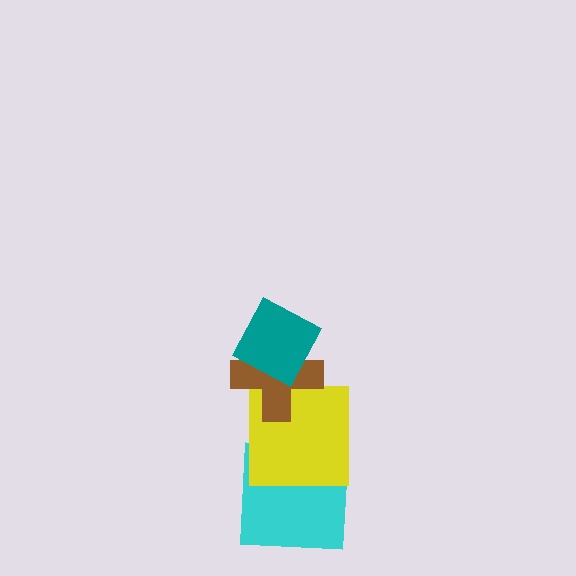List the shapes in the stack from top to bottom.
From top to bottom: the teal diamond, the brown cross, the yellow square, the cyan square.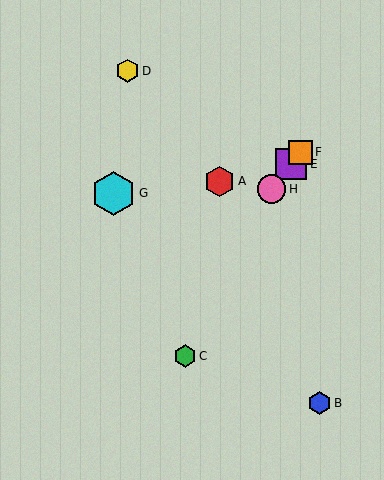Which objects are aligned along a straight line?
Objects E, F, H are aligned along a straight line.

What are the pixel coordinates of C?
Object C is at (185, 356).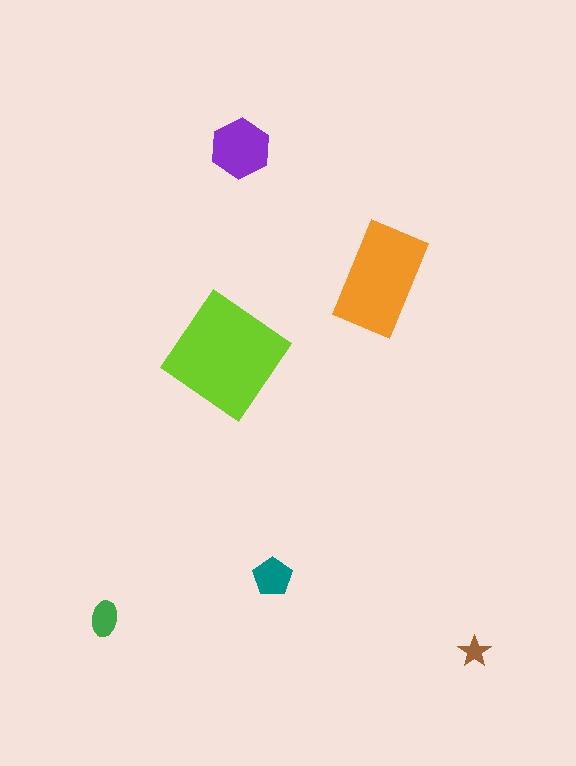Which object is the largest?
The lime diamond.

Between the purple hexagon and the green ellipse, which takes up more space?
The purple hexagon.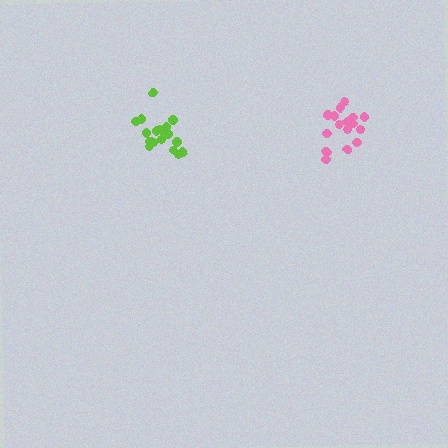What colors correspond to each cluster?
The clusters are colored: pink, lime.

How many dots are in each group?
Group 1: 16 dots, Group 2: 18 dots (34 total).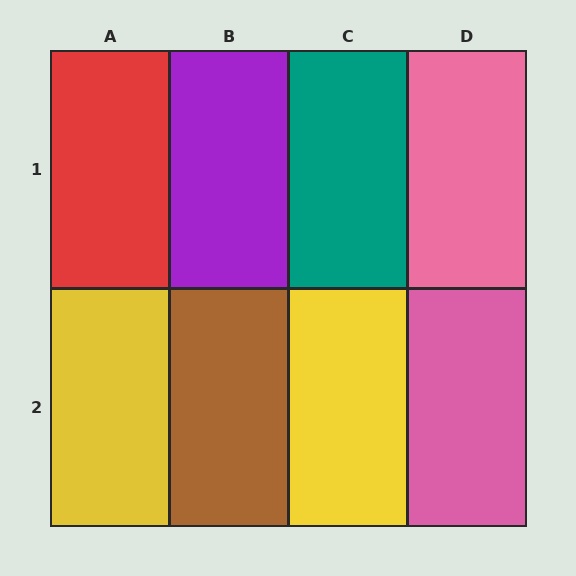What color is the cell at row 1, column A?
Red.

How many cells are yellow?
2 cells are yellow.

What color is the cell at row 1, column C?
Teal.